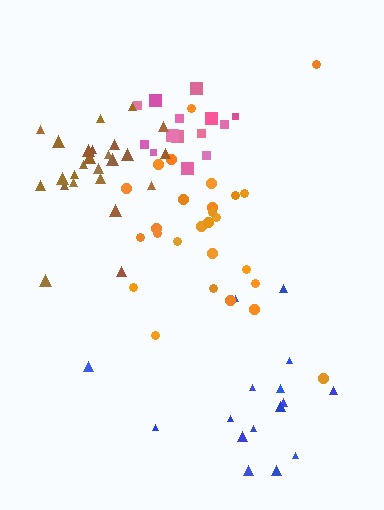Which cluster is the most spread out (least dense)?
Blue.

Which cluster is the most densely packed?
Pink.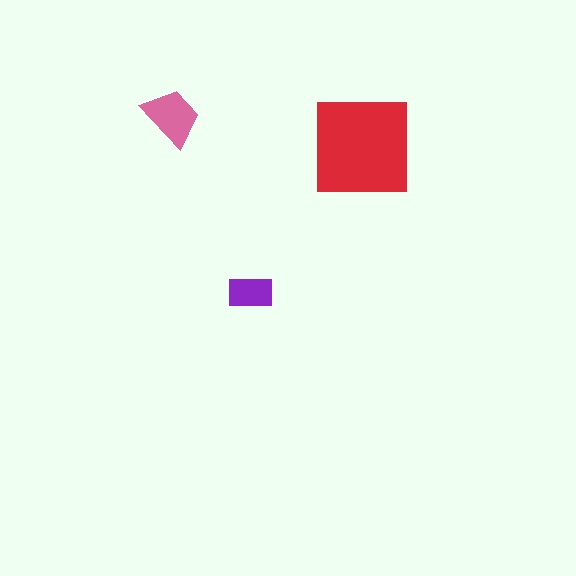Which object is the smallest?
The purple rectangle.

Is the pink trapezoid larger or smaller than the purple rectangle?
Larger.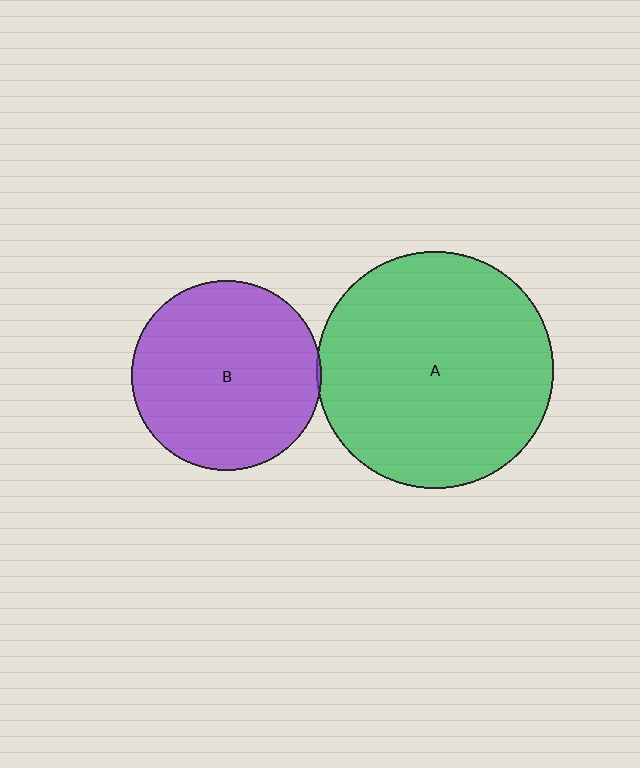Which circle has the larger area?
Circle A (green).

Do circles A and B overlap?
Yes.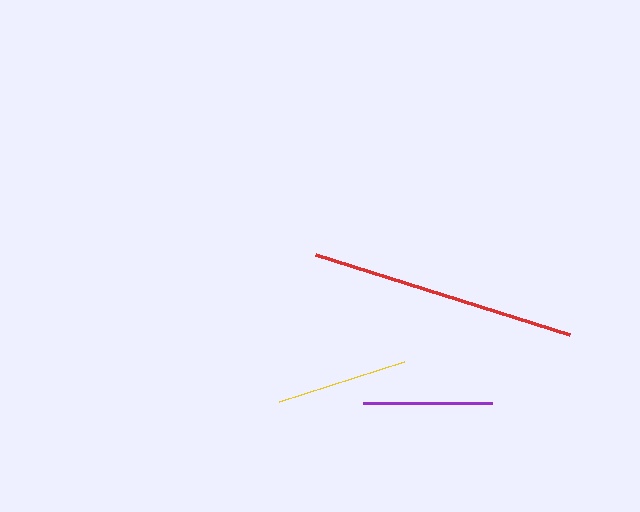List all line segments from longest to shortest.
From longest to shortest: red, yellow, purple.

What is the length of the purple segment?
The purple segment is approximately 129 pixels long.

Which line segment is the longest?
The red line is the longest at approximately 266 pixels.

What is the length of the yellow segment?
The yellow segment is approximately 131 pixels long.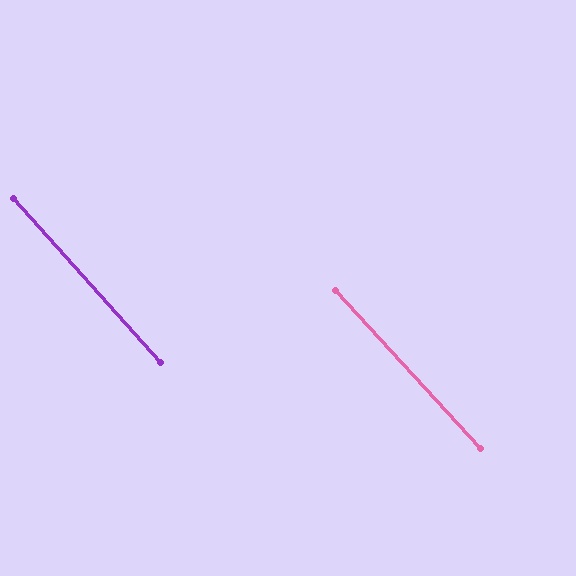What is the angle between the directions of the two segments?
Approximately 1 degree.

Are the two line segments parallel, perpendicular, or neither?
Parallel — their directions differ by only 0.8°.